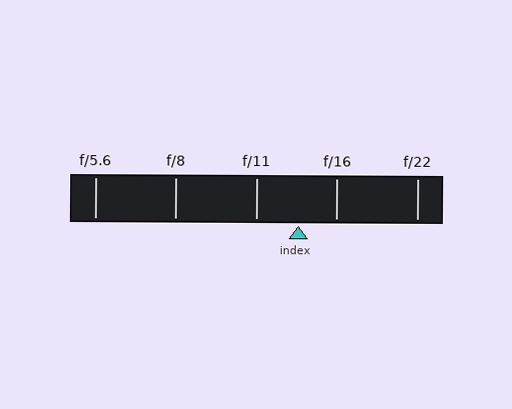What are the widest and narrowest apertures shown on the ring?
The widest aperture shown is f/5.6 and the narrowest is f/22.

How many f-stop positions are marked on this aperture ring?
There are 5 f-stop positions marked.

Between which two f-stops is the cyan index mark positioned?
The index mark is between f/11 and f/16.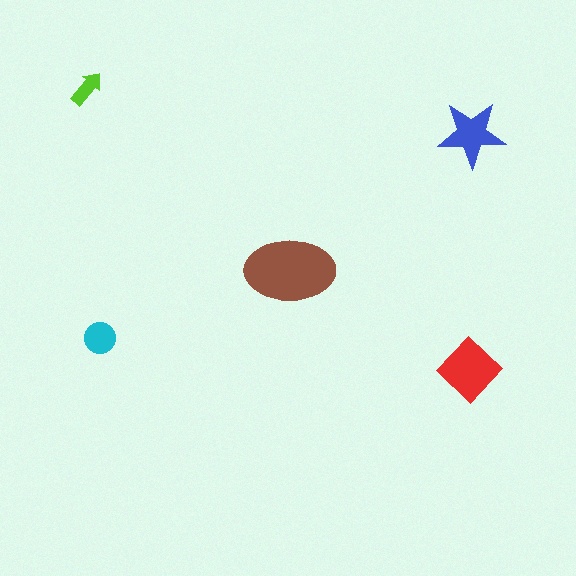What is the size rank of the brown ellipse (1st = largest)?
1st.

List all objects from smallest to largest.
The lime arrow, the cyan circle, the blue star, the red diamond, the brown ellipse.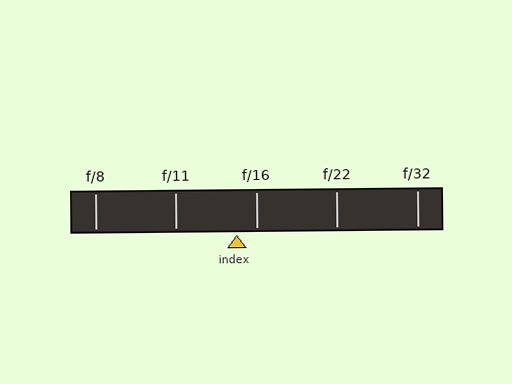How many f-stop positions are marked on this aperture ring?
There are 5 f-stop positions marked.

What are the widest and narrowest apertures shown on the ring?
The widest aperture shown is f/8 and the narrowest is f/32.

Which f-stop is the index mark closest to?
The index mark is closest to f/16.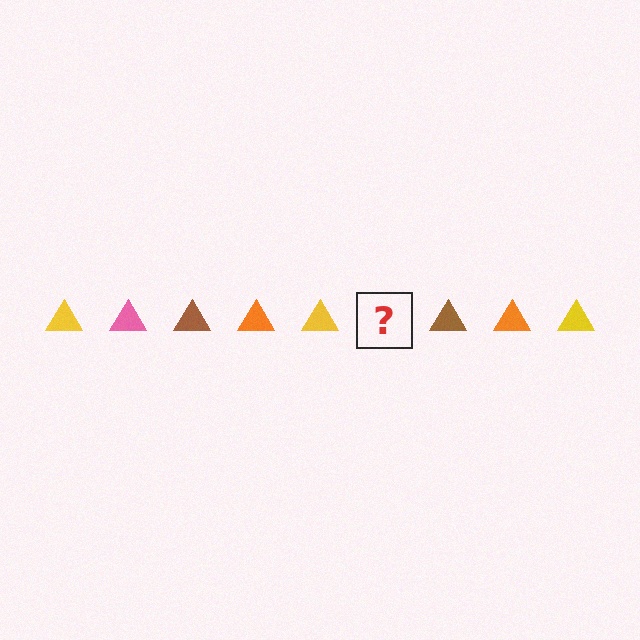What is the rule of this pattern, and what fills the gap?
The rule is that the pattern cycles through yellow, pink, brown, orange triangles. The gap should be filled with a pink triangle.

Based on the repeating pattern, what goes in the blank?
The blank should be a pink triangle.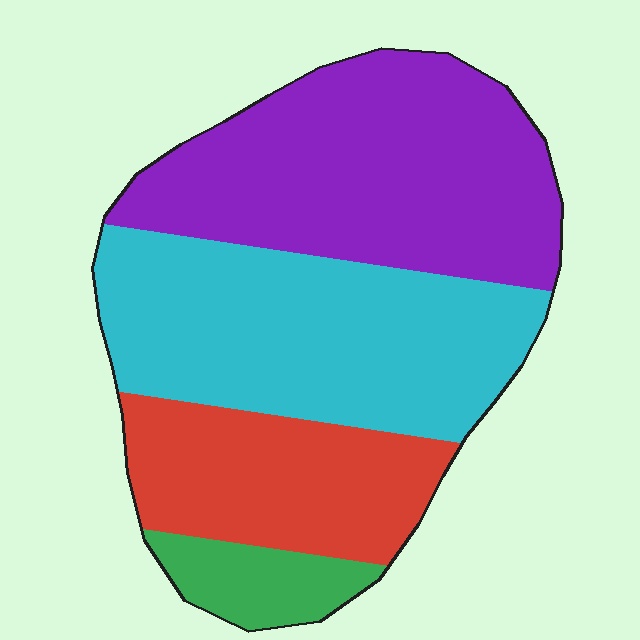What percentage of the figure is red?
Red covers about 20% of the figure.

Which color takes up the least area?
Green, at roughly 5%.